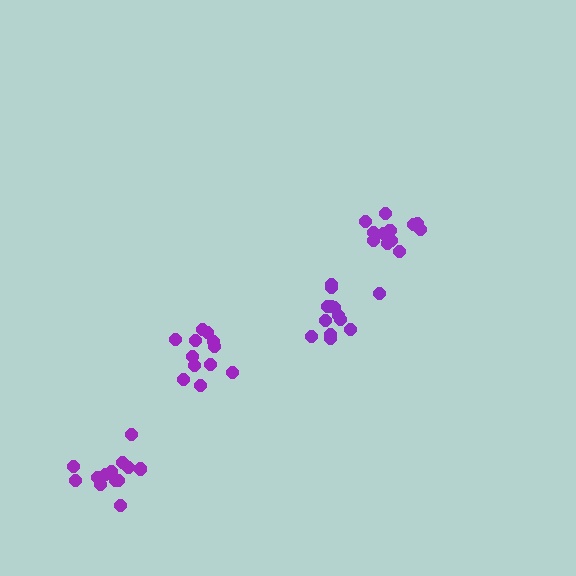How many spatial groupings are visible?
There are 4 spatial groupings.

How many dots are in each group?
Group 1: 12 dots, Group 2: 14 dots, Group 3: 13 dots, Group 4: 12 dots (51 total).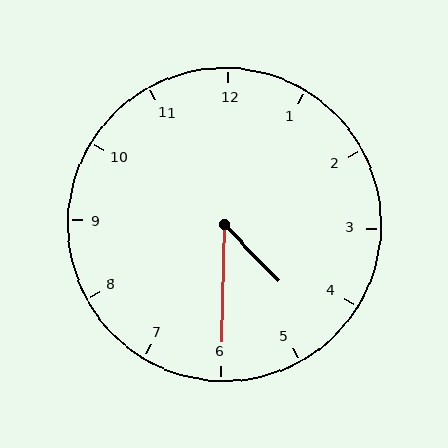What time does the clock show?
4:30.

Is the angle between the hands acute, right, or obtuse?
It is acute.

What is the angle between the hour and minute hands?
Approximately 45 degrees.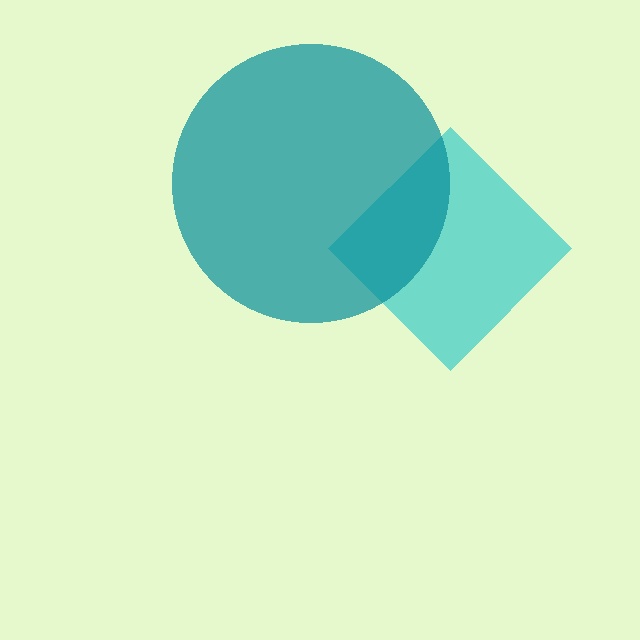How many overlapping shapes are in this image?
There are 2 overlapping shapes in the image.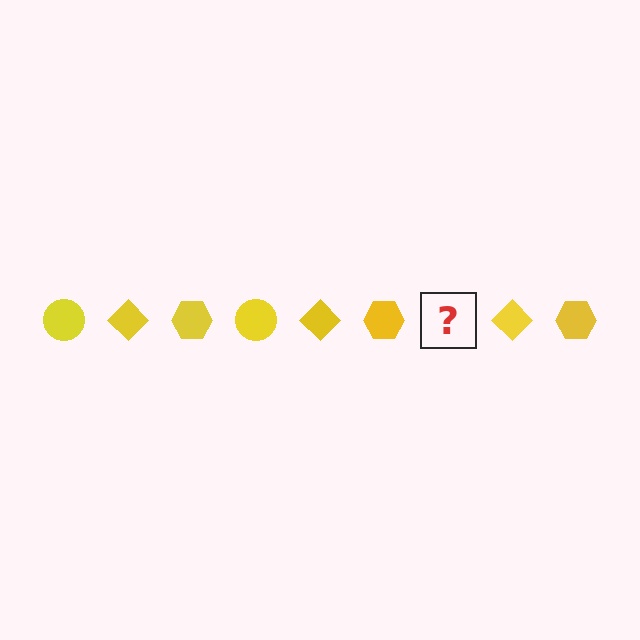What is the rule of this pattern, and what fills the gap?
The rule is that the pattern cycles through circle, diamond, hexagon shapes in yellow. The gap should be filled with a yellow circle.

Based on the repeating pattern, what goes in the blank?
The blank should be a yellow circle.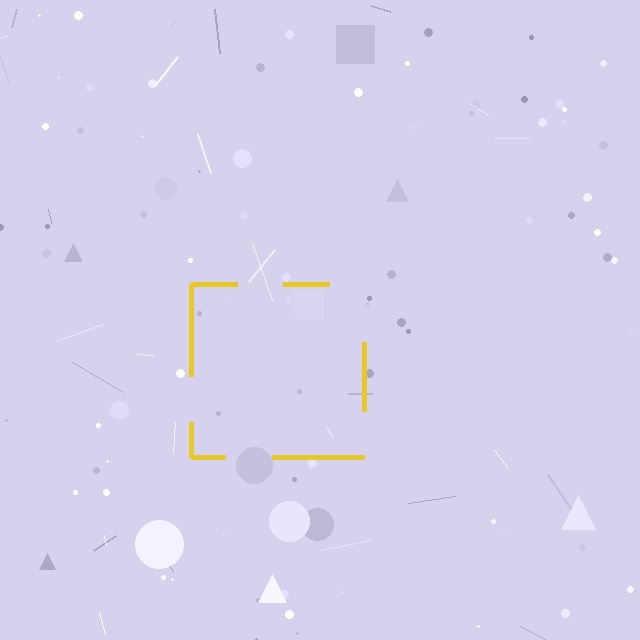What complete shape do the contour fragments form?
The contour fragments form a square.